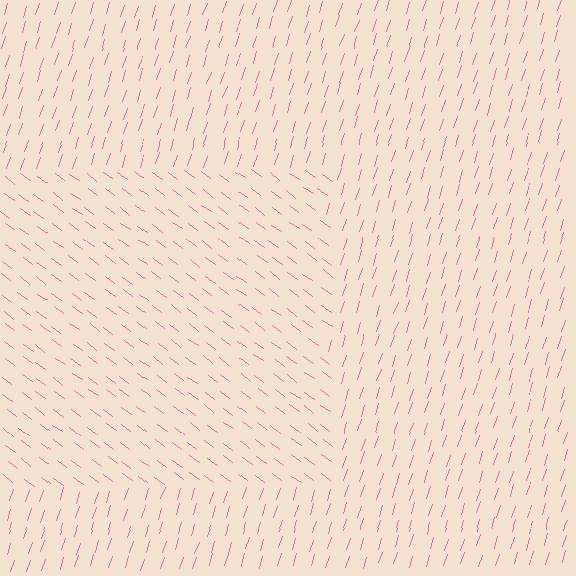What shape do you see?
I see a rectangle.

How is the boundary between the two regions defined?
The boundary is defined purely by a change in line orientation (approximately 71 degrees difference). All lines are the same color and thickness.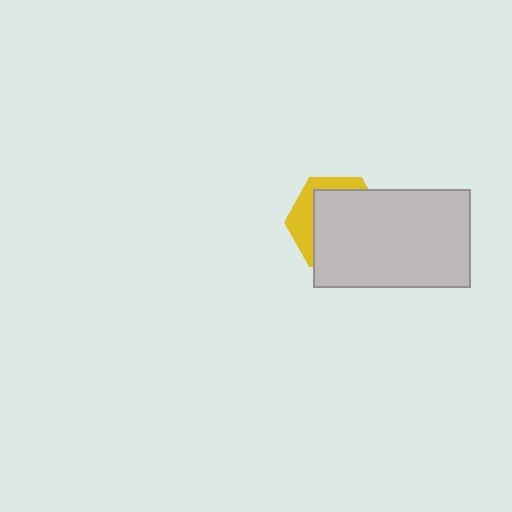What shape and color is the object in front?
The object in front is a light gray rectangle.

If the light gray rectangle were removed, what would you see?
You would see the complete yellow hexagon.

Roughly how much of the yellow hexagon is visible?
A small part of it is visible (roughly 31%).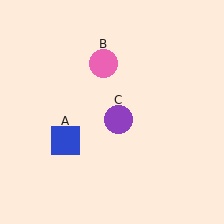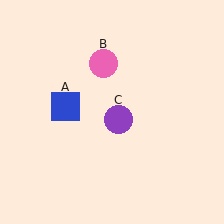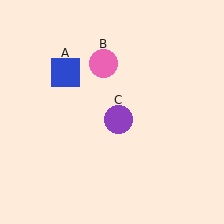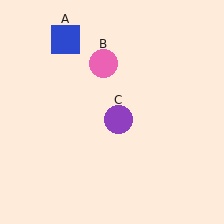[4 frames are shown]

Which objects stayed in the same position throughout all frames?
Pink circle (object B) and purple circle (object C) remained stationary.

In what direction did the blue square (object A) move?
The blue square (object A) moved up.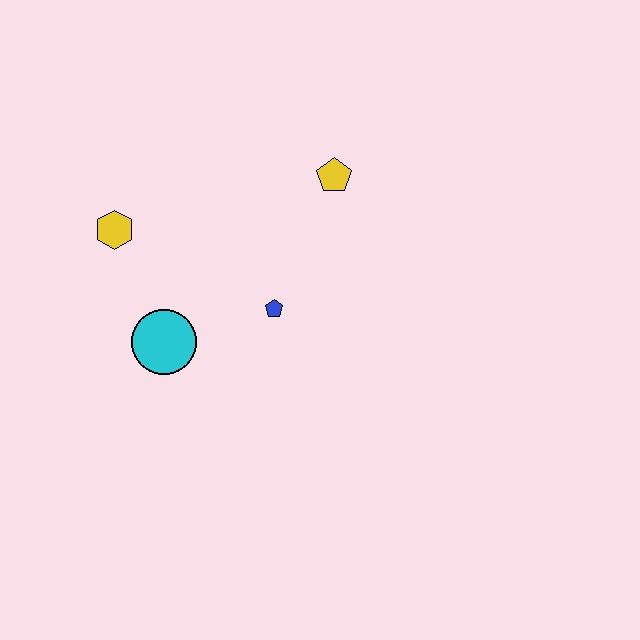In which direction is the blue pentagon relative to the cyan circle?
The blue pentagon is to the right of the cyan circle.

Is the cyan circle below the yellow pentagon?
Yes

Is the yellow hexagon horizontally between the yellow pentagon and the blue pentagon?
No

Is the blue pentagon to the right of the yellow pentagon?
No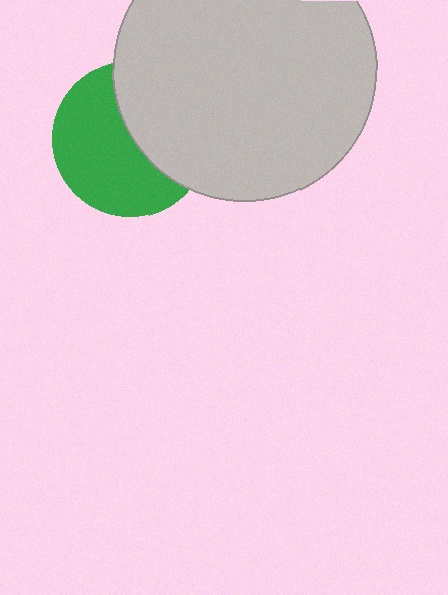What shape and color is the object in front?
The object in front is a light gray circle.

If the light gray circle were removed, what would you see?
You would see the complete green circle.